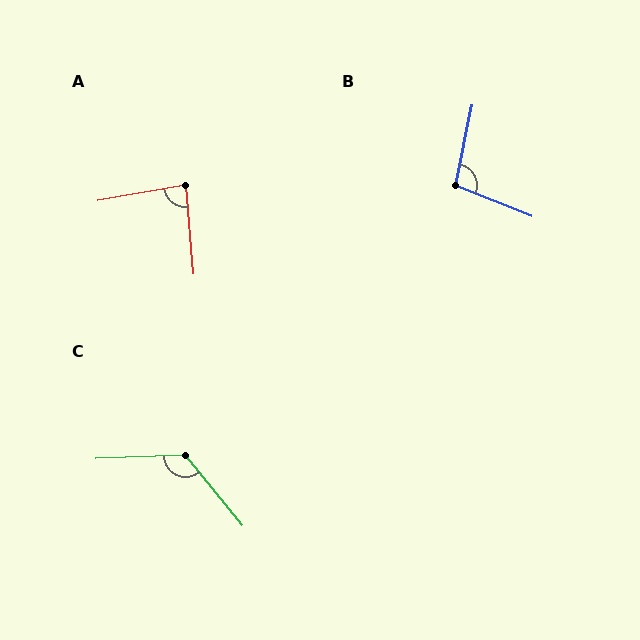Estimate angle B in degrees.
Approximately 100 degrees.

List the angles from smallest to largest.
A (85°), B (100°), C (127°).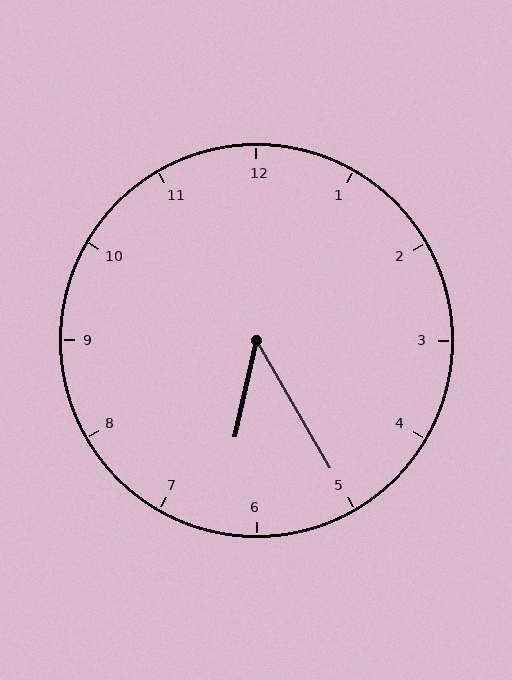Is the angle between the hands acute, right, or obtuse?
It is acute.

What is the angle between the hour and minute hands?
Approximately 42 degrees.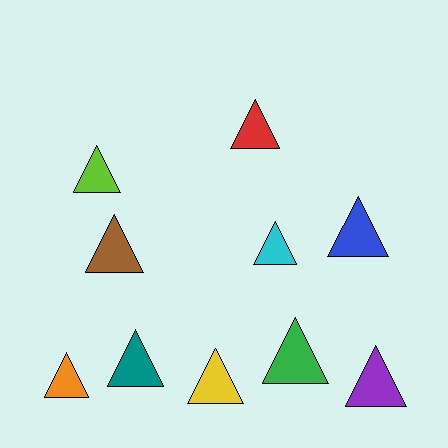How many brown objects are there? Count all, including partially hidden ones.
There is 1 brown object.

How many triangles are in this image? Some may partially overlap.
There are 10 triangles.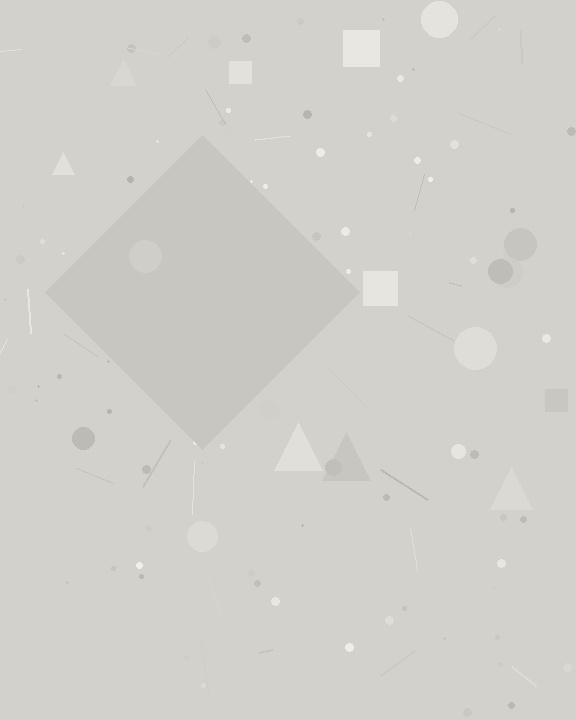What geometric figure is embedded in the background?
A diamond is embedded in the background.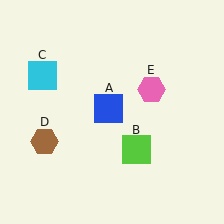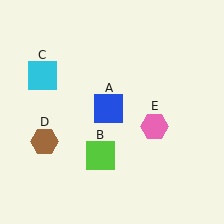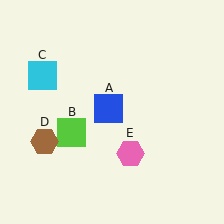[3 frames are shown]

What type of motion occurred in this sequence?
The lime square (object B), pink hexagon (object E) rotated clockwise around the center of the scene.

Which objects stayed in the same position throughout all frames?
Blue square (object A) and cyan square (object C) and brown hexagon (object D) remained stationary.